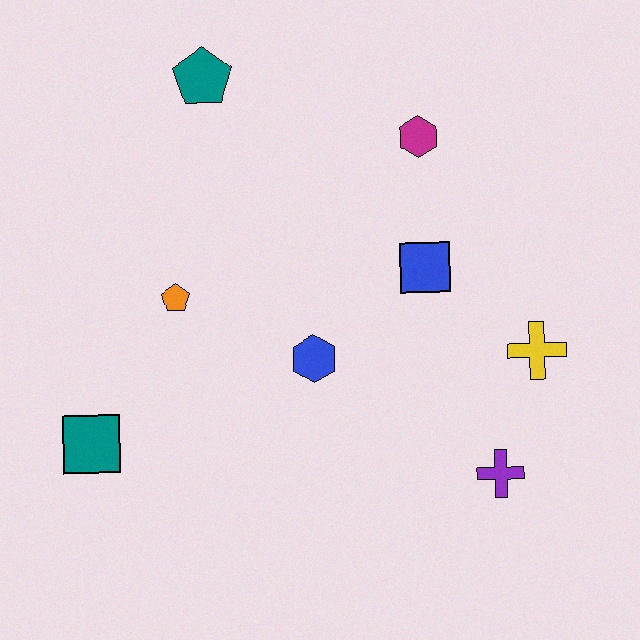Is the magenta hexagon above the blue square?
Yes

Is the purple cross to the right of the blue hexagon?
Yes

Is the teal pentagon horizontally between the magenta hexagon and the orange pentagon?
Yes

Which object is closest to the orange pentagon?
The blue hexagon is closest to the orange pentagon.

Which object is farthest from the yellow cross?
The teal square is farthest from the yellow cross.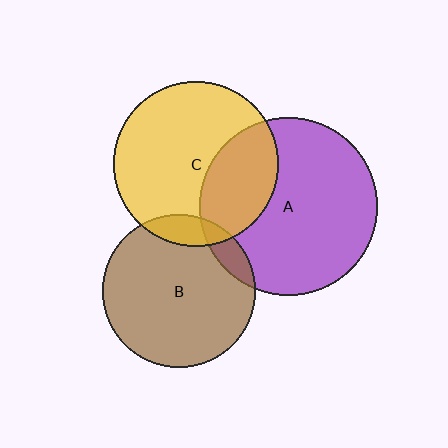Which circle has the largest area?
Circle A (purple).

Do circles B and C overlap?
Yes.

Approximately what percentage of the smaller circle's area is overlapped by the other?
Approximately 10%.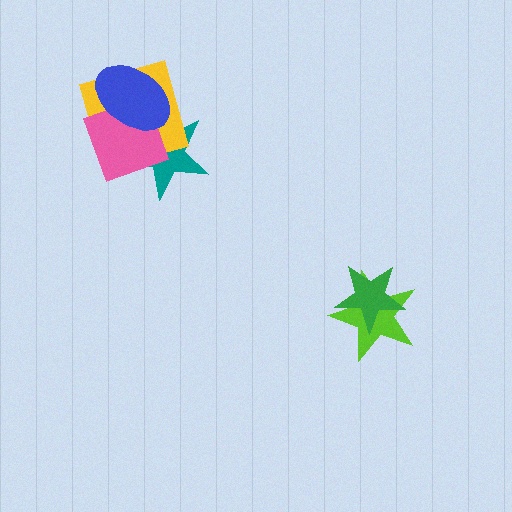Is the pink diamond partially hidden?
Yes, it is partially covered by another shape.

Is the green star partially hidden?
No, no other shape covers it.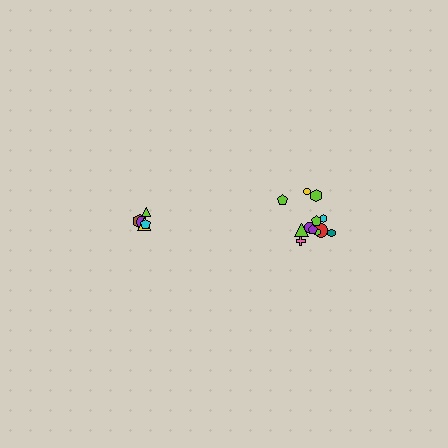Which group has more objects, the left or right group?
The right group.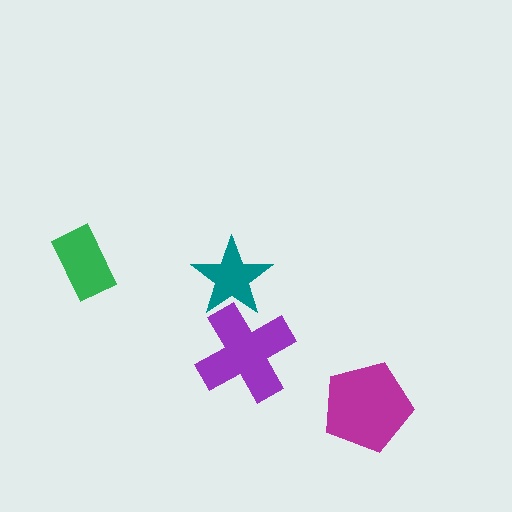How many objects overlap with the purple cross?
1 object overlaps with the purple cross.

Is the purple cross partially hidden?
Yes, it is partially covered by another shape.